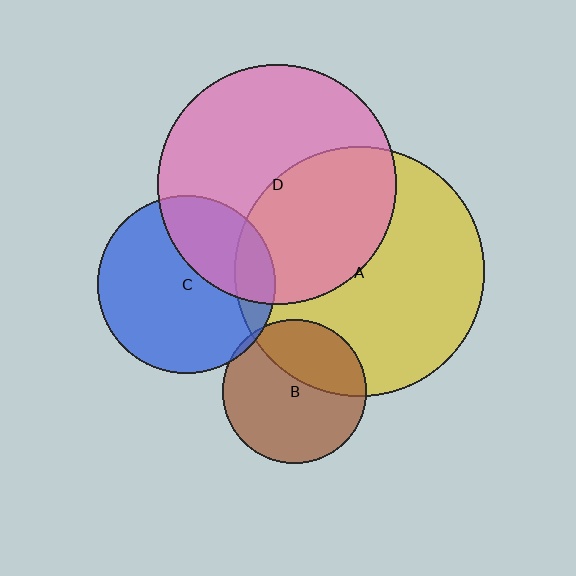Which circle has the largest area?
Circle A (yellow).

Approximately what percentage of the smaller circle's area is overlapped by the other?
Approximately 15%.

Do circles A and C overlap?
Yes.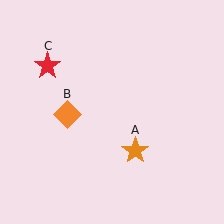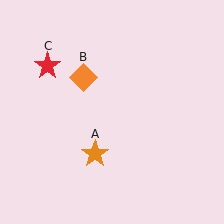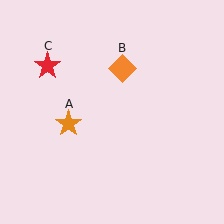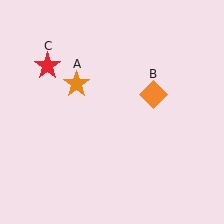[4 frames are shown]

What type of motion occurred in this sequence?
The orange star (object A), orange diamond (object B) rotated clockwise around the center of the scene.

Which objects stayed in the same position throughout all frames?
Red star (object C) remained stationary.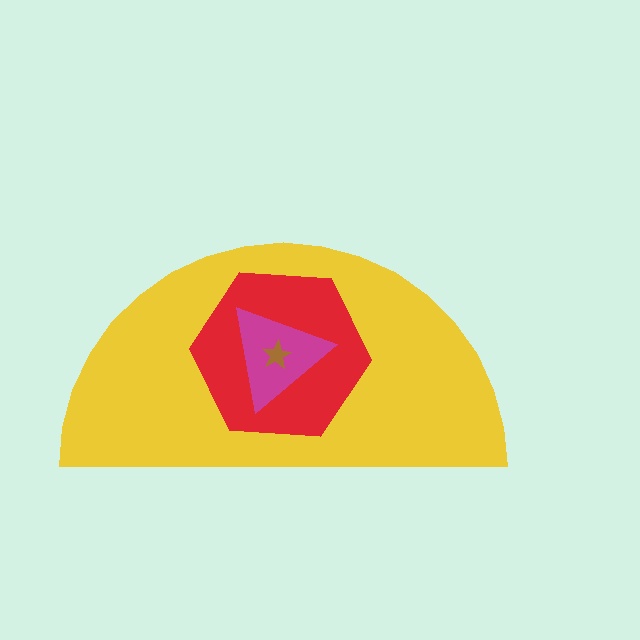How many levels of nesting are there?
4.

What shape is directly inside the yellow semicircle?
The red hexagon.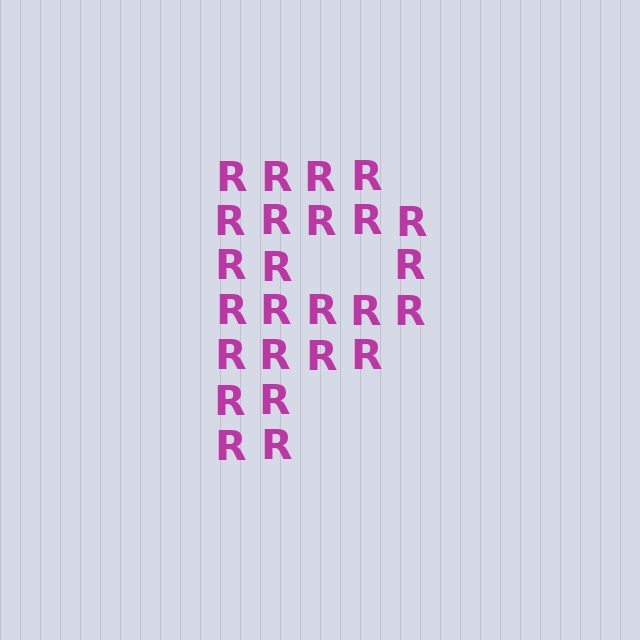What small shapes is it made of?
It is made of small letter R's.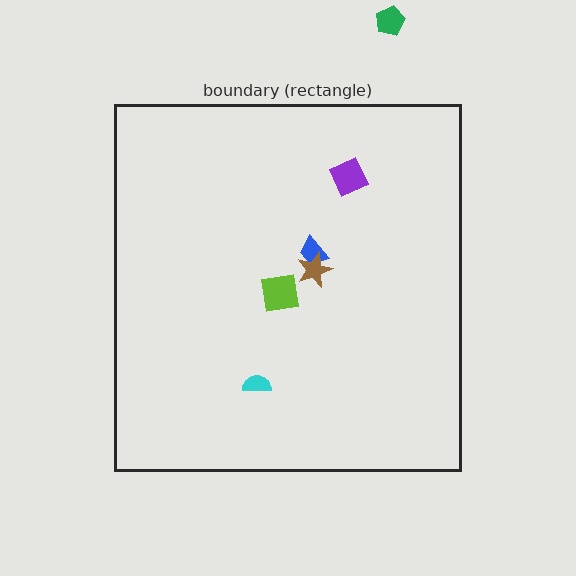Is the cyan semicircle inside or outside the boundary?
Inside.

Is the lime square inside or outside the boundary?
Inside.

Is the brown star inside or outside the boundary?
Inside.